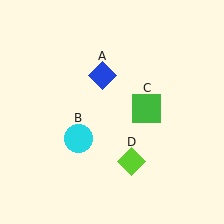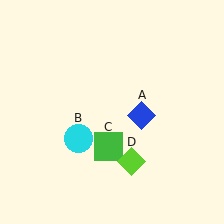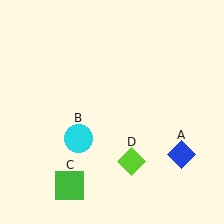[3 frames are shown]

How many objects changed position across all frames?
2 objects changed position: blue diamond (object A), green square (object C).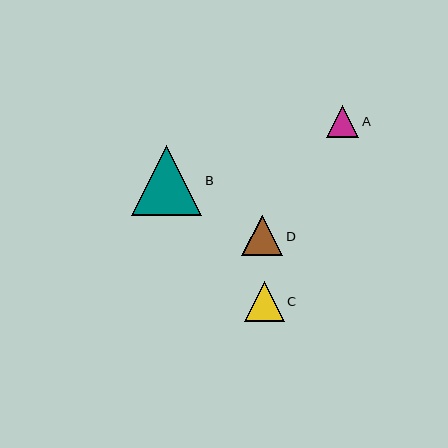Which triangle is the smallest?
Triangle A is the smallest with a size of approximately 32 pixels.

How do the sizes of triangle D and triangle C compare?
Triangle D and triangle C are approximately the same size.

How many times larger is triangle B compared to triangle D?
Triangle B is approximately 1.7 times the size of triangle D.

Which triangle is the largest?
Triangle B is the largest with a size of approximately 70 pixels.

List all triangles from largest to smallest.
From largest to smallest: B, D, C, A.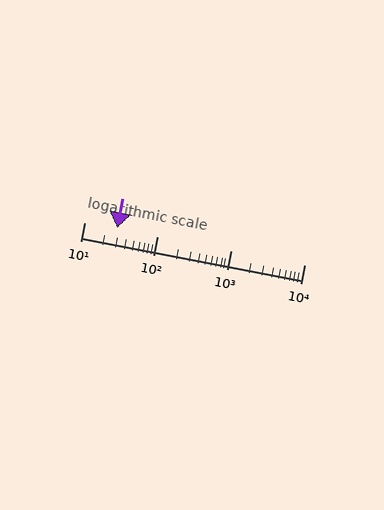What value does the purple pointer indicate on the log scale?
The pointer indicates approximately 28.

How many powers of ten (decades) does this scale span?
The scale spans 3 decades, from 10 to 10000.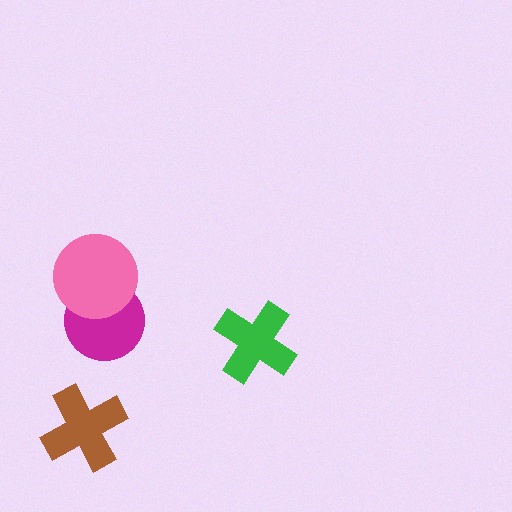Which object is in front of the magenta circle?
The pink circle is in front of the magenta circle.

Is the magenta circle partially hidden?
Yes, it is partially covered by another shape.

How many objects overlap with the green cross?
0 objects overlap with the green cross.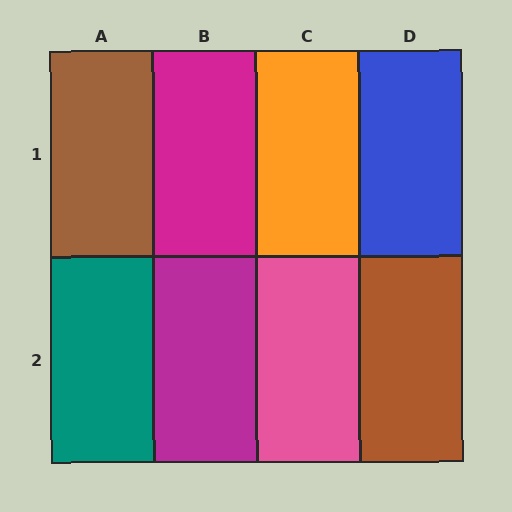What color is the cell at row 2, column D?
Brown.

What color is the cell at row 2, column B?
Magenta.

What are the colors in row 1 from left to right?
Brown, magenta, orange, blue.